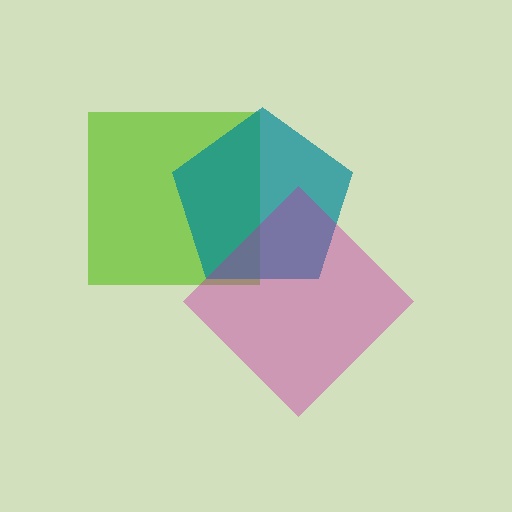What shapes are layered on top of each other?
The layered shapes are: a lime square, a teal pentagon, a magenta diamond.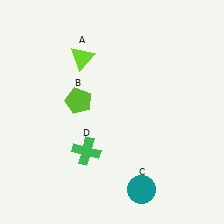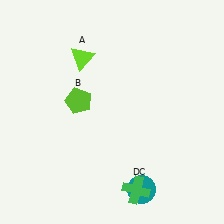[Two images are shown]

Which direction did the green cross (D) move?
The green cross (D) moved right.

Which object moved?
The green cross (D) moved right.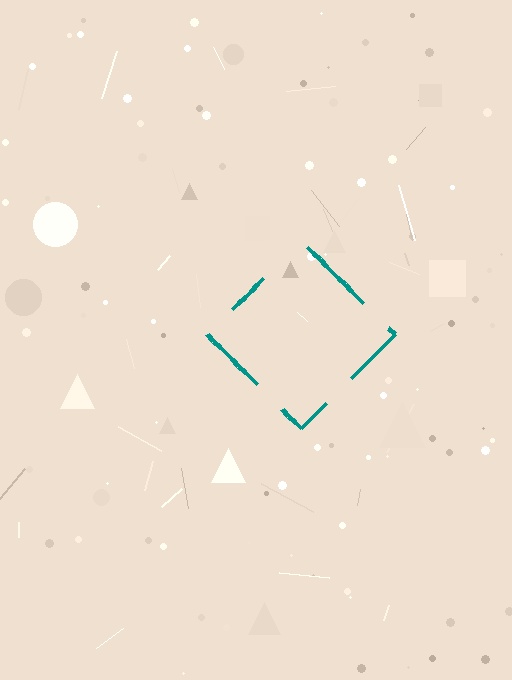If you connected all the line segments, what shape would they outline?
They would outline a diamond.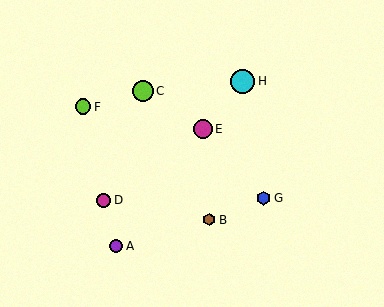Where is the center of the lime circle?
The center of the lime circle is at (143, 91).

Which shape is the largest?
The cyan circle (labeled H) is the largest.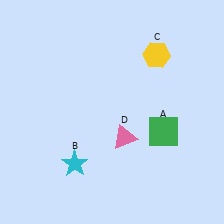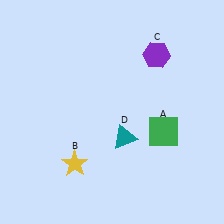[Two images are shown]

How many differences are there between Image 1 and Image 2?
There are 3 differences between the two images.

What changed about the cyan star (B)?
In Image 1, B is cyan. In Image 2, it changed to yellow.